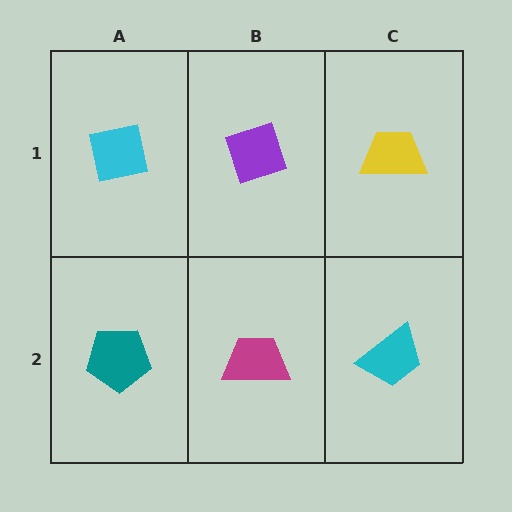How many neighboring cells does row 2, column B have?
3.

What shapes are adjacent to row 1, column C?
A cyan trapezoid (row 2, column C), a purple diamond (row 1, column B).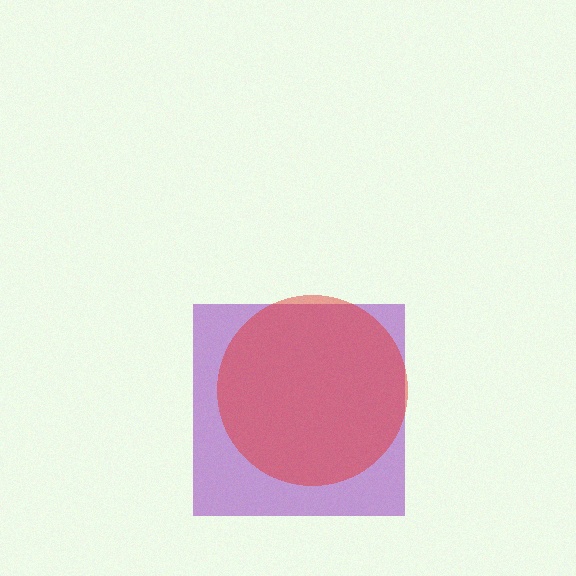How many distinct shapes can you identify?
There are 2 distinct shapes: a purple square, a red circle.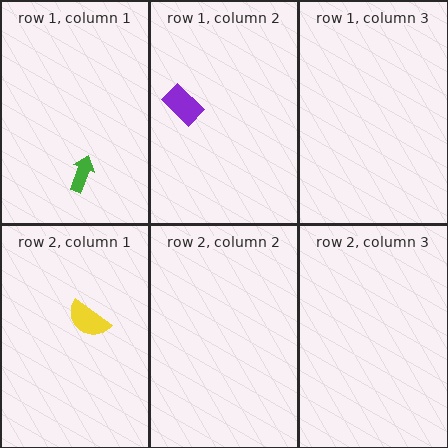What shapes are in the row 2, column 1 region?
The yellow semicircle.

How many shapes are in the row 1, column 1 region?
1.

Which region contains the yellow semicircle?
The row 2, column 1 region.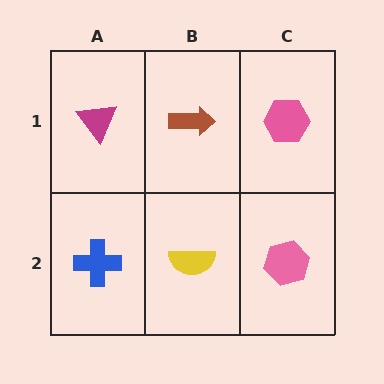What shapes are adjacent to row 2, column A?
A magenta triangle (row 1, column A), a yellow semicircle (row 2, column B).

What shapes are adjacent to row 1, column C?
A pink hexagon (row 2, column C), a brown arrow (row 1, column B).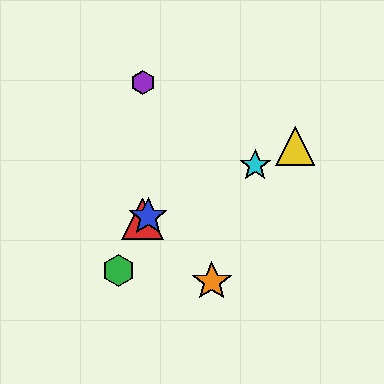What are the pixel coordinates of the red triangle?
The red triangle is at (143, 219).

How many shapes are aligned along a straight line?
4 shapes (the red triangle, the blue star, the yellow triangle, the cyan star) are aligned along a straight line.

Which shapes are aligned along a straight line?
The red triangle, the blue star, the yellow triangle, the cyan star are aligned along a straight line.